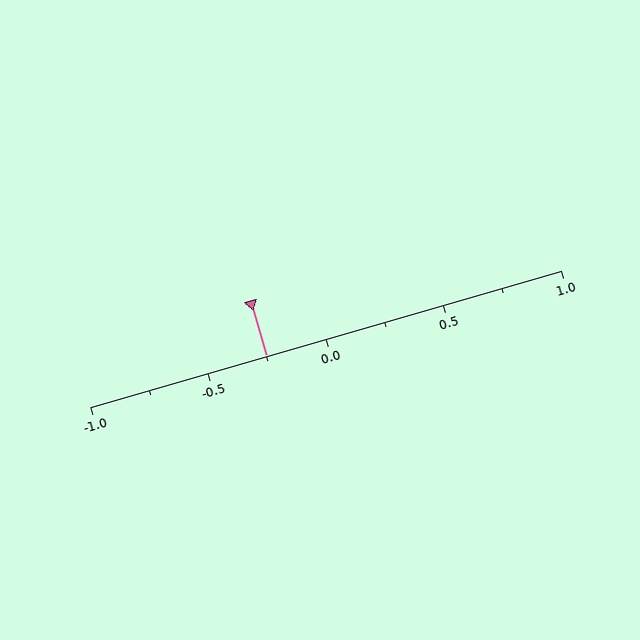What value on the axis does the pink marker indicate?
The marker indicates approximately -0.25.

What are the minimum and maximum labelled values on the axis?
The axis runs from -1.0 to 1.0.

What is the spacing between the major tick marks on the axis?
The major ticks are spaced 0.5 apart.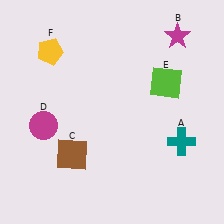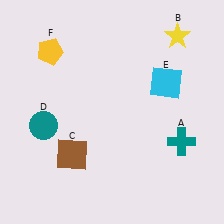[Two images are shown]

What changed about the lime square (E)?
In Image 1, E is lime. In Image 2, it changed to cyan.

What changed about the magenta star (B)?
In Image 1, B is magenta. In Image 2, it changed to yellow.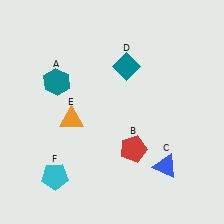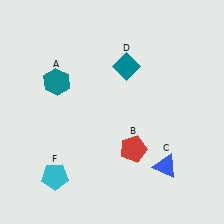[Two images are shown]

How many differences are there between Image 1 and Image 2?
There is 1 difference between the two images.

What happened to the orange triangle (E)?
The orange triangle (E) was removed in Image 2. It was in the bottom-left area of Image 1.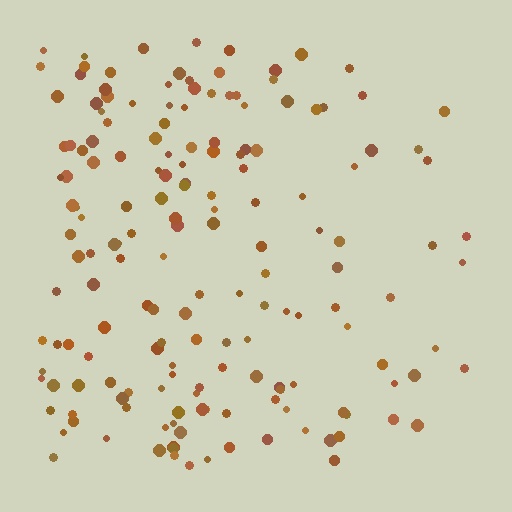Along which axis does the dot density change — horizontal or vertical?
Horizontal.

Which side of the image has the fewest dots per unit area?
The right.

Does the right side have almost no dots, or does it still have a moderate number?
Still a moderate number, just noticeably fewer than the left.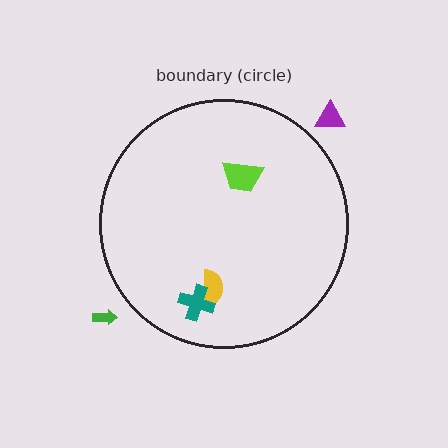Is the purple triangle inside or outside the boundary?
Outside.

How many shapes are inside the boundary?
3 inside, 2 outside.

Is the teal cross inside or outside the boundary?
Inside.